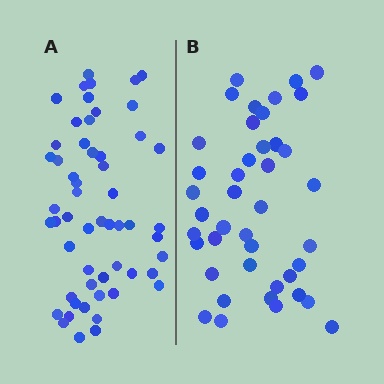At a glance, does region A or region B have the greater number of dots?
Region A (the left region) has more dots.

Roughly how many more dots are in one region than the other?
Region A has approximately 15 more dots than region B.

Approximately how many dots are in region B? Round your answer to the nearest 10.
About 40 dots. (The exact count is 42, which rounds to 40.)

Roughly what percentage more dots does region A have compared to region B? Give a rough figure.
About 30% more.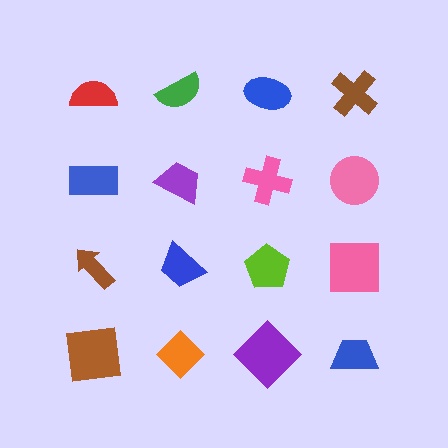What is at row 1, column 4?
A brown cross.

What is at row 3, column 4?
A pink square.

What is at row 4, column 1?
A brown square.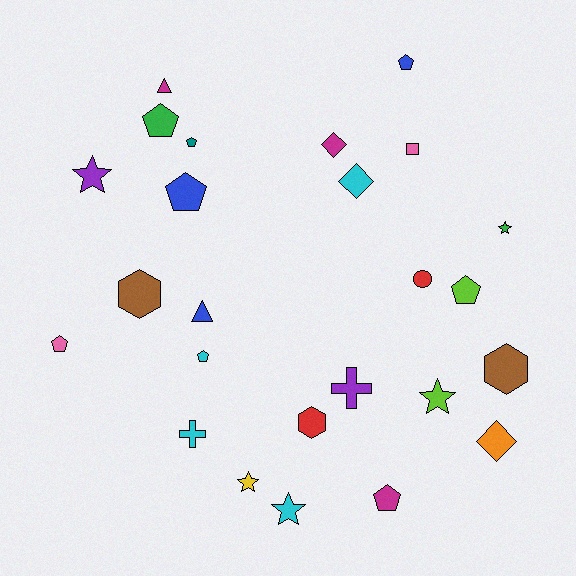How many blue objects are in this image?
There are 3 blue objects.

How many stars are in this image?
There are 5 stars.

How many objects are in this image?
There are 25 objects.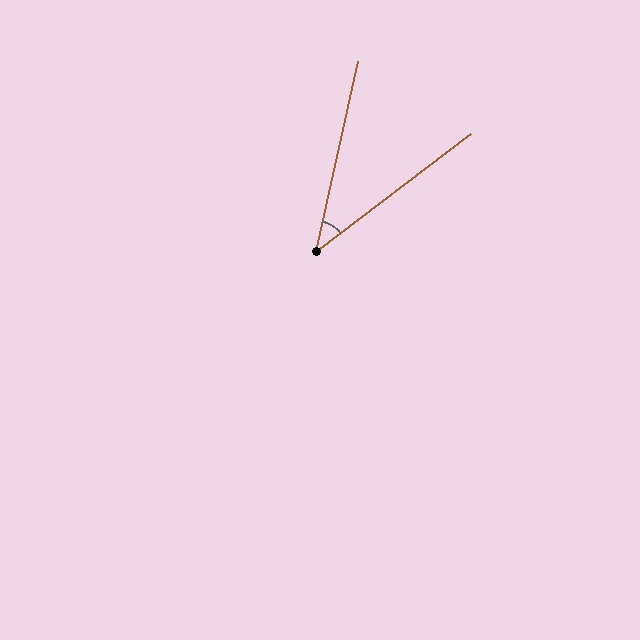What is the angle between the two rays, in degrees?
Approximately 40 degrees.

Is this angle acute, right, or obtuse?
It is acute.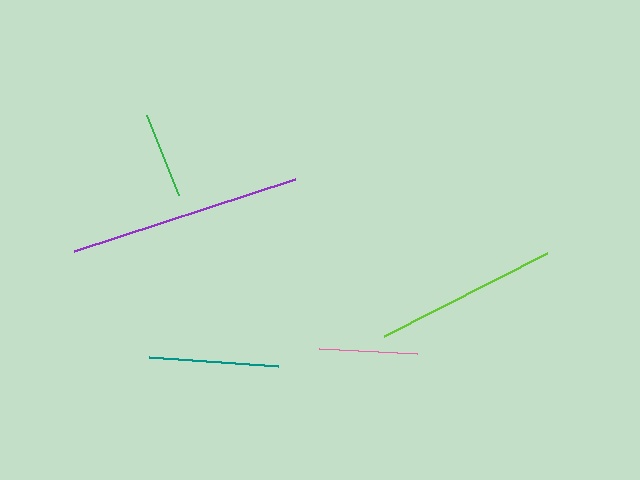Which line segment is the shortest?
The green line is the shortest at approximately 86 pixels.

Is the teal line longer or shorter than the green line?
The teal line is longer than the green line.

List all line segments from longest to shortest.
From longest to shortest: purple, lime, teal, pink, green.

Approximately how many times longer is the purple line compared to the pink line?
The purple line is approximately 2.4 times the length of the pink line.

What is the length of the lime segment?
The lime segment is approximately 183 pixels long.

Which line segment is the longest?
The purple line is the longest at approximately 232 pixels.